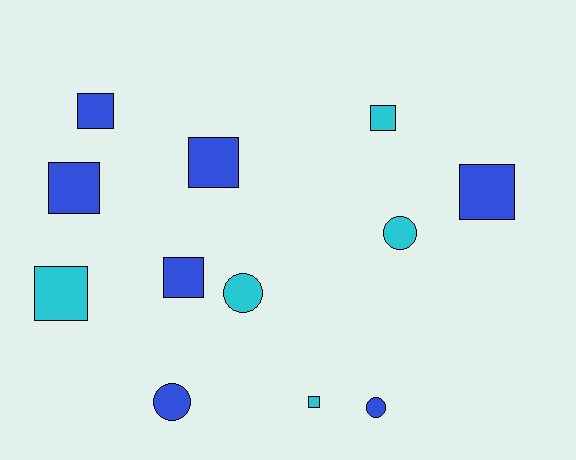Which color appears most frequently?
Blue, with 7 objects.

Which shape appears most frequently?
Square, with 8 objects.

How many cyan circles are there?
There are 2 cyan circles.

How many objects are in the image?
There are 12 objects.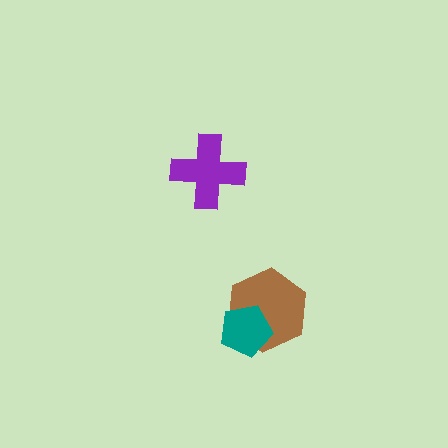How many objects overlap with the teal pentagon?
1 object overlaps with the teal pentagon.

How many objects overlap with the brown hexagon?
1 object overlaps with the brown hexagon.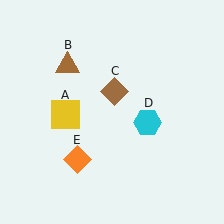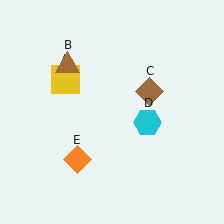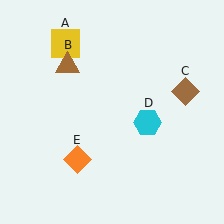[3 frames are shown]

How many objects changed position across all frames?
2 objects changed position: yellow square (object A), brown diamond (object C).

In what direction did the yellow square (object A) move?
The yellow square (object A) moved up.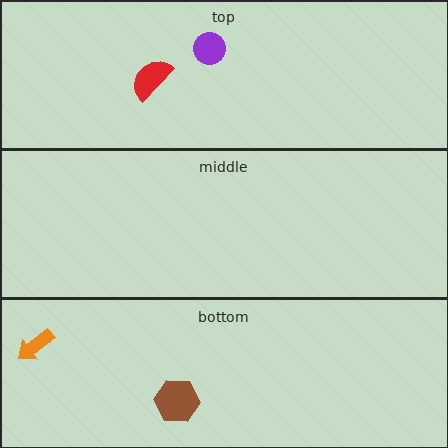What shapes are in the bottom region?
The brown hexagon, the orange arrow.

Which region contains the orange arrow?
The bottom region.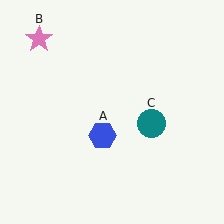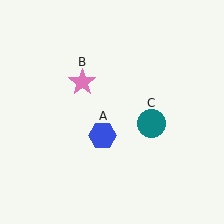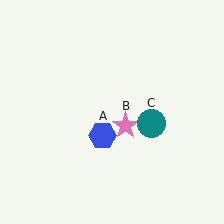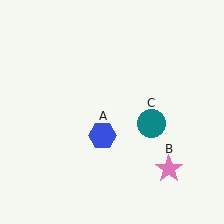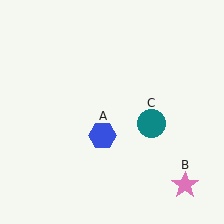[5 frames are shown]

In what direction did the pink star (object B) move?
The pink star (object B) moved down and to the right.